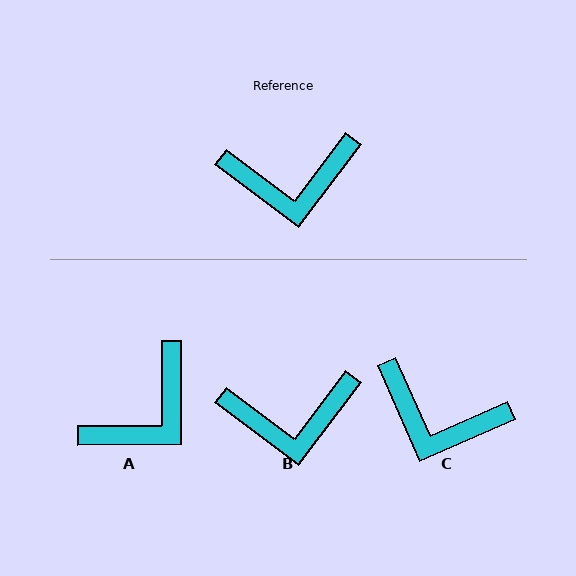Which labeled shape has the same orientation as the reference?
B.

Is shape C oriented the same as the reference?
No, it is off by about 29 degrees.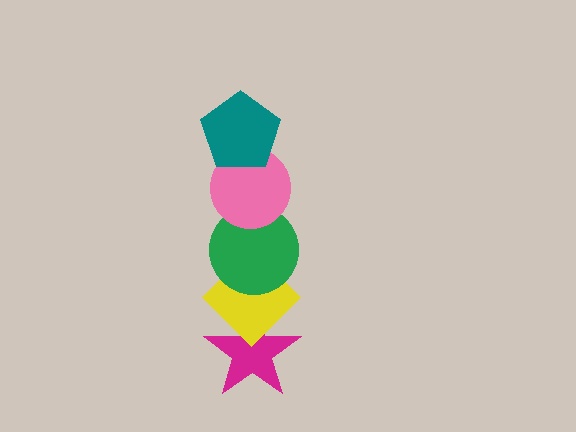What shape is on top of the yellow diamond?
The green circle is on top of the yellow diamond.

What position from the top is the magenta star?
The magenta star is 5th from the top.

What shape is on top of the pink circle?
The teal pentagon is on top of the pink circle.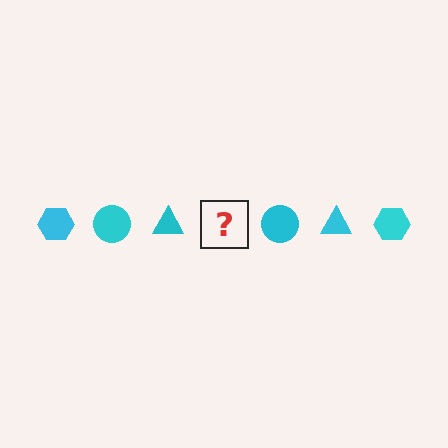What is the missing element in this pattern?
The missing element is a cyan hexagon.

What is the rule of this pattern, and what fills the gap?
The rule is that the pattern cycles through hexagon, circle, triangle shapes in cyan. The gap should be filled with a cyan hexagon.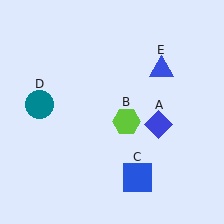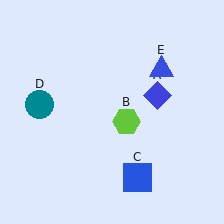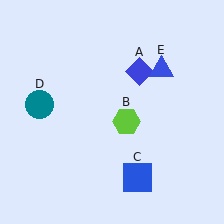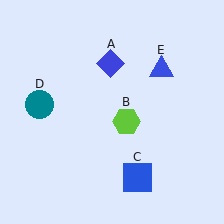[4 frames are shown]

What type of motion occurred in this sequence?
The blue diamond (object A) rotated counterclockwise around the center of the scene.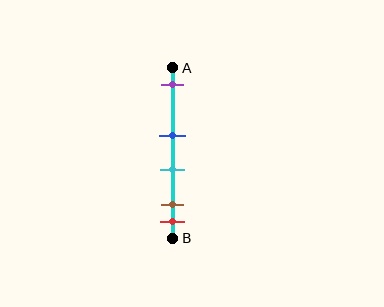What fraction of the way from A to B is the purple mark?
The purple mark is approximately 10% (0.1) of the way from A to B.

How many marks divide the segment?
There are 5 marks dividing the segment.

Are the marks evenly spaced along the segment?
No, the marks are not evenly spaced.